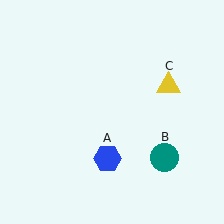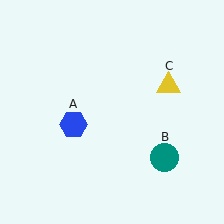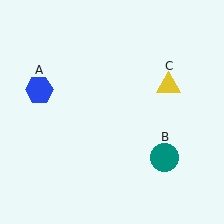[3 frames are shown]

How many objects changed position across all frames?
1 object changed position: blue hexagon (object A).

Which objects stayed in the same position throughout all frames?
Teal circle (object B) and yellow triangle (object C) remained stationary.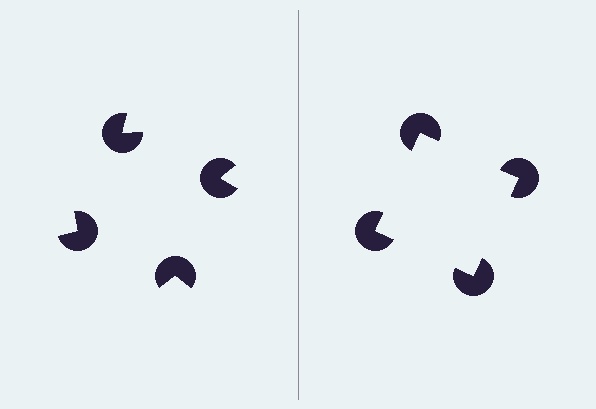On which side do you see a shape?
An illusory square appears on the right side. On the left side the wedge cuts are rotated, so no coherent shape forms.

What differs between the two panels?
The pac-man discs are positioned identically on both sides; only the wedge orientations differ. On the right they align to a square; on the left they are misaligned.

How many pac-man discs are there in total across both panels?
8 — 4 on each side.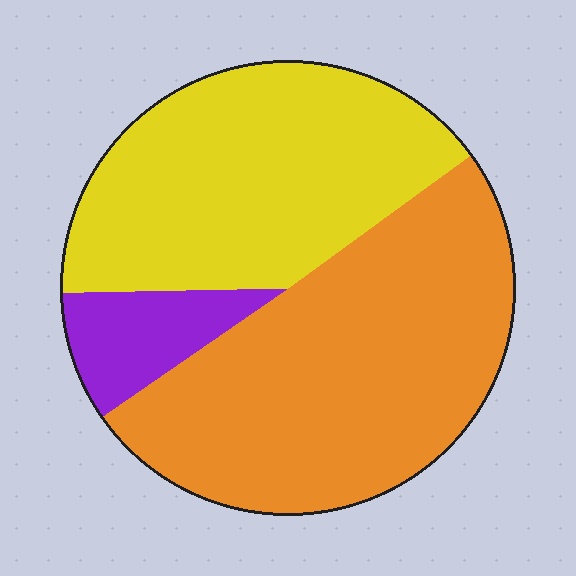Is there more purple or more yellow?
Yellow.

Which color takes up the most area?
Orange, at roughly 50%.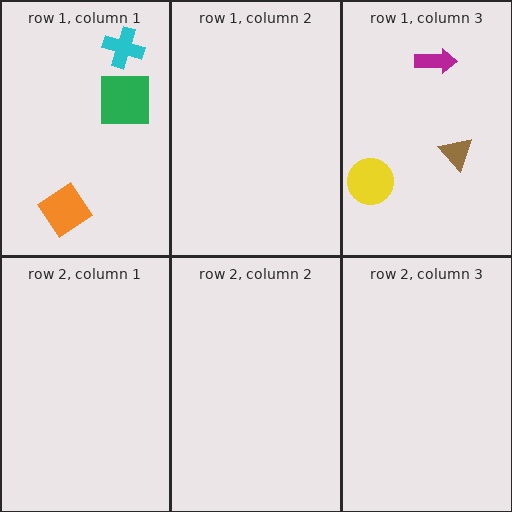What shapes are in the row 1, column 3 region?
The magenta arrow, the brown triangle, the yellow circle.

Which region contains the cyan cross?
The row 1, column 1 region.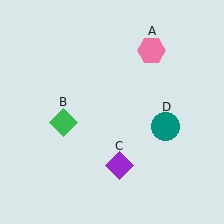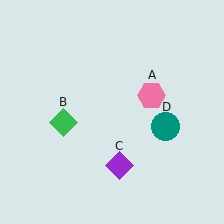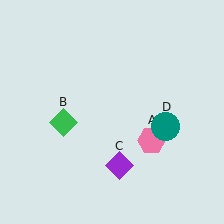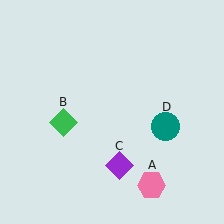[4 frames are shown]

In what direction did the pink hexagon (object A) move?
The pink hexagon (object A) moved down.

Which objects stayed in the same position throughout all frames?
Green diamond (object B) and purple diamond (object C) and teal circle (object D) remained stationary.